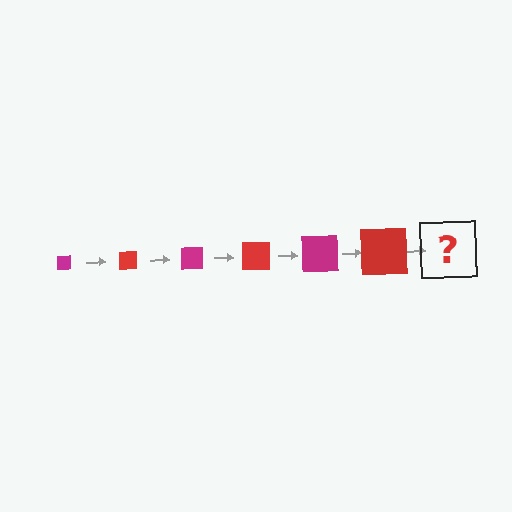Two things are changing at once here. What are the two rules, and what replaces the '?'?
The two rules are that the square grows larger each step and the color cycles through magenta and red. The '?' should be a magenta square, larger than the previous one.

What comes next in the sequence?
The next element should be a magenta square, larger than the previous one.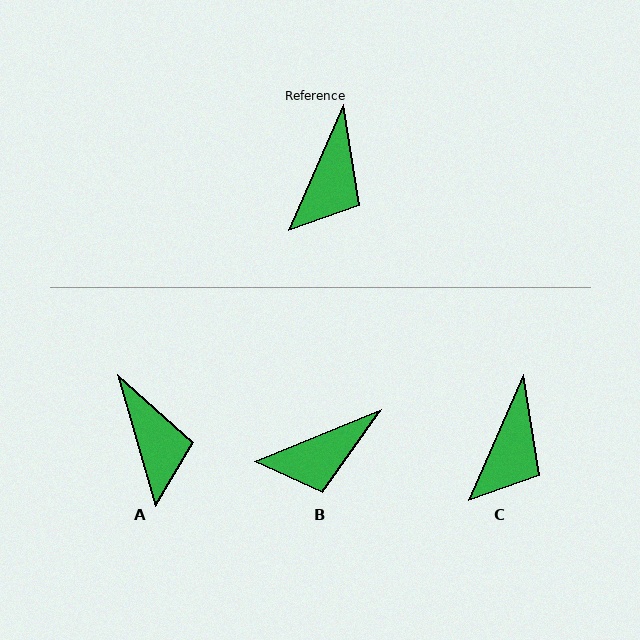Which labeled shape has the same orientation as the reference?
C.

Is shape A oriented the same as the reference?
No, it is off by about 40 degrees.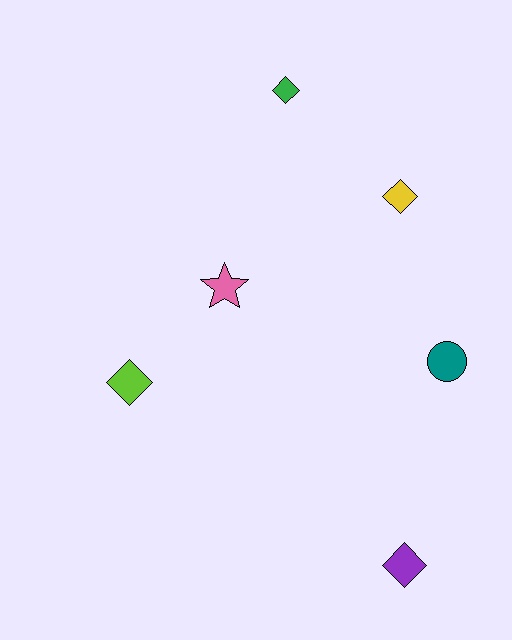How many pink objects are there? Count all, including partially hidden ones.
There is 1 pink object.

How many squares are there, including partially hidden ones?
There are no squares.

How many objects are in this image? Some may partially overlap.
There are 6 objects.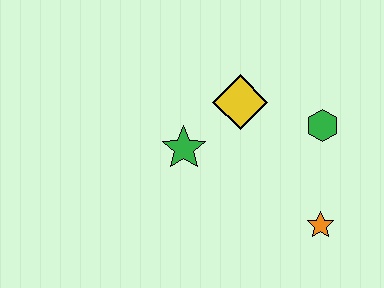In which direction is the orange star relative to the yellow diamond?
The orange star is below the yellow diamond.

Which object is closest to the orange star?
The green hexagon is closest to the orange star.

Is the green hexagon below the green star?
No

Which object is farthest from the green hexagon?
The green star is farthest from the green hexagon.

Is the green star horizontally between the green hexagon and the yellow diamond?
No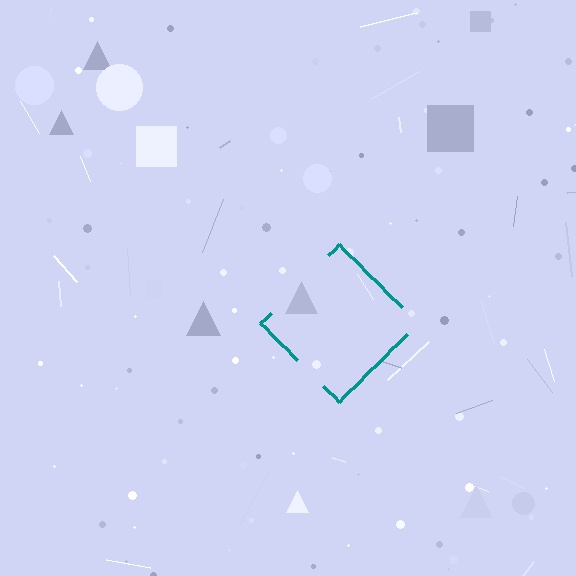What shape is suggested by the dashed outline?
The dashed outline suggests a diamond.